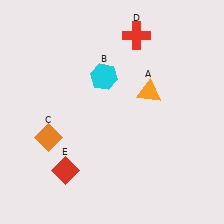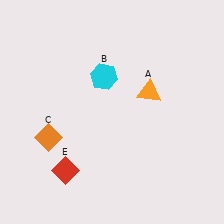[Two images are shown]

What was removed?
The red cross (D) was removed in Image 2.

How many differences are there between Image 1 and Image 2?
There is 1 difference between the two images.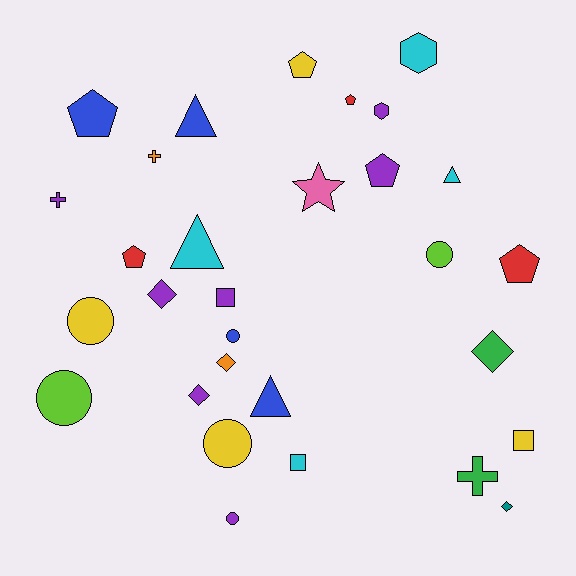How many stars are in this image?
There is 1 star.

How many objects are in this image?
There are 30 objects.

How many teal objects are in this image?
There is 1 teal object.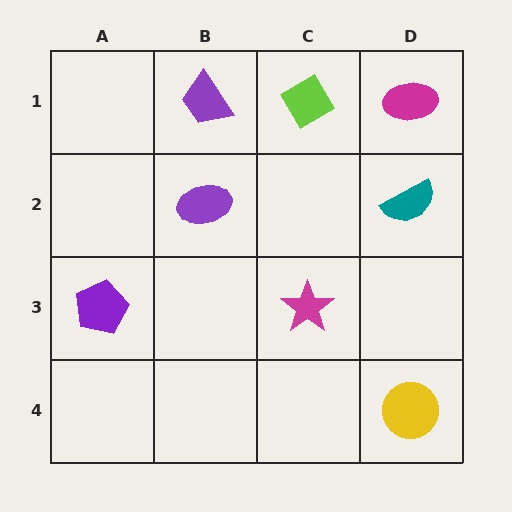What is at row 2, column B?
A purple ellipse.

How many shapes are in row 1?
3 shapes.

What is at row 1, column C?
A lime diamond.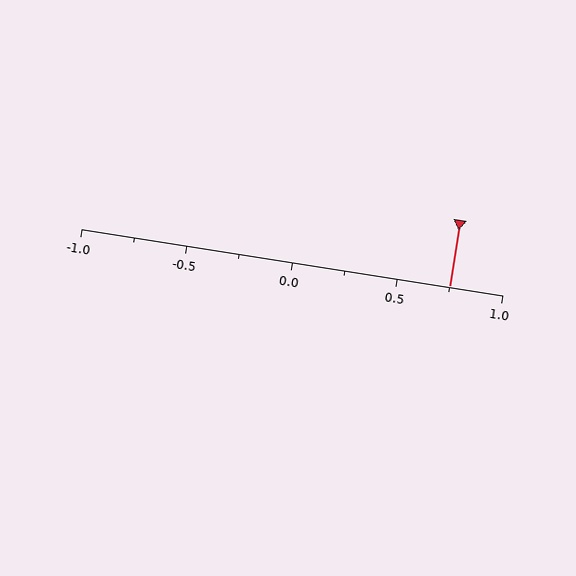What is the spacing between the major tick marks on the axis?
The major ticks are spaced 0.5 apart.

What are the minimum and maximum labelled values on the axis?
The axis runs from -1.0 to 1.0.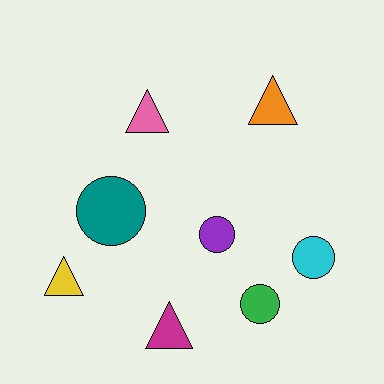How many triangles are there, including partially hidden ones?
There are 4 triangles.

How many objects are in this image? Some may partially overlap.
There are 8 objects.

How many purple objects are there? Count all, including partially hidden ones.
There is 1 purple object.